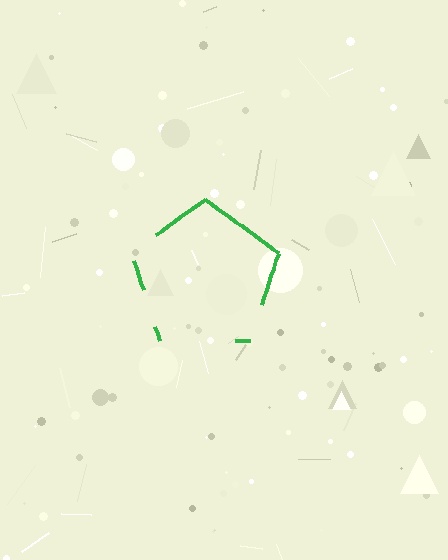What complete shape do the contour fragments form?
The contour fragments form a pentagon.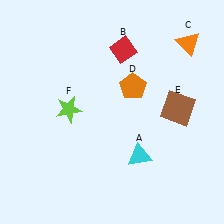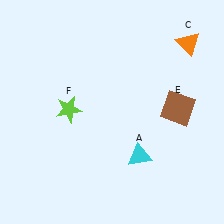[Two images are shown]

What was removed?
The red diamond (B), the orange pentagon (D) were removed in Image 2.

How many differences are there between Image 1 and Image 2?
There are 2 differences between the two images.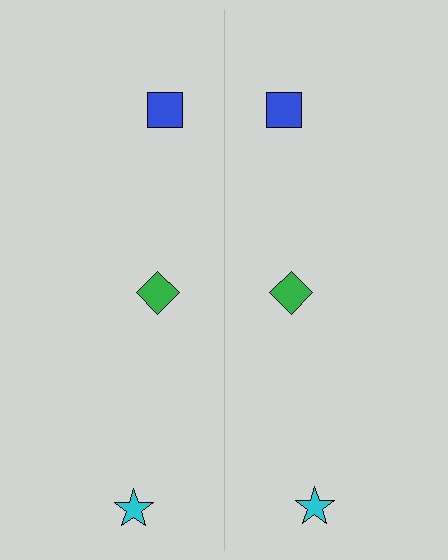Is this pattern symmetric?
Yes, this pattern has bilateral (reflection) symmetry.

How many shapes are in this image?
There are 6 shapes in this image.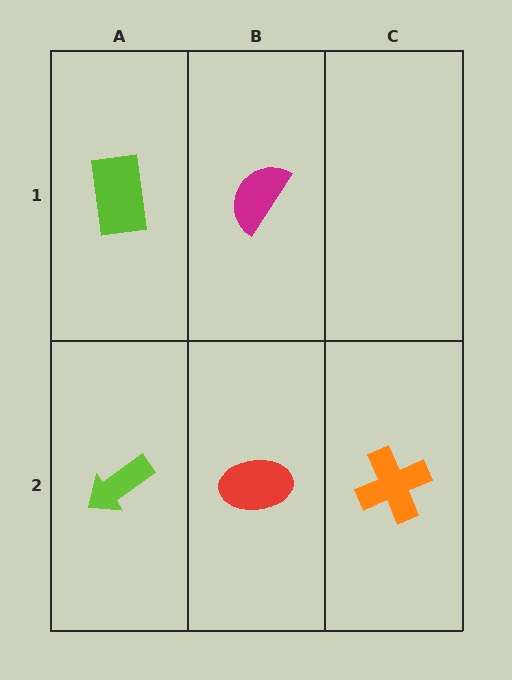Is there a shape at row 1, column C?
No, that cell is empty.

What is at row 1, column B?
A magenta semicircle.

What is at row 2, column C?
An orange cross.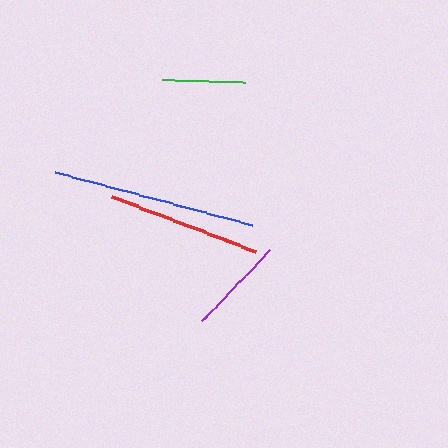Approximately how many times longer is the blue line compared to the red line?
The blue line is approximately 1.3 times the length of the red line.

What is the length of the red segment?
The red segment is approximately 155 pixels long.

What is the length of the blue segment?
The blue segment is approximately 204 pixels long.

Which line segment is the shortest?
The green line is the shortest at approximately 83 pixels.